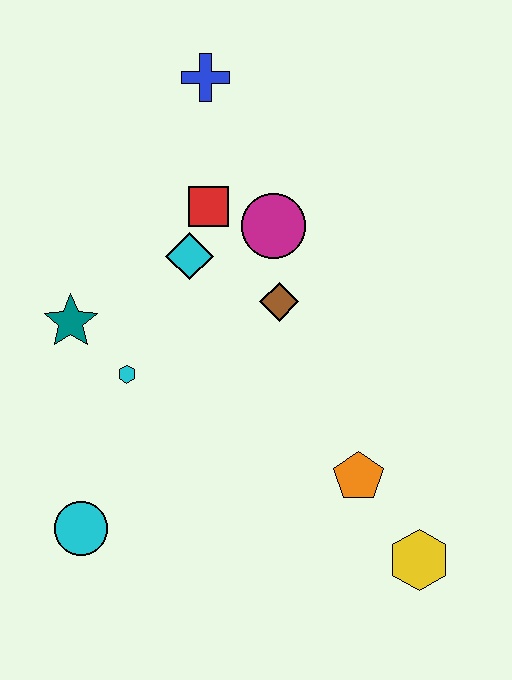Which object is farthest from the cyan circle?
The blue cross is farthest from the cyan circle.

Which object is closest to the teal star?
The cyan hexagon is closest to the teal star.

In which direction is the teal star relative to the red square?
The teal star is to the left of the red square.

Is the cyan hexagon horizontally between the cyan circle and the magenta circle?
Yes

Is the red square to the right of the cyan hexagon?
Yes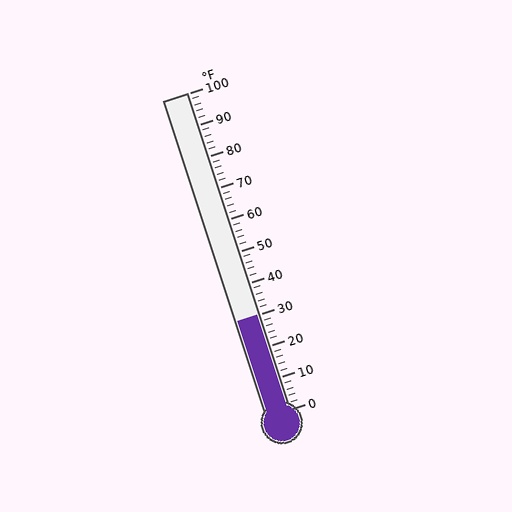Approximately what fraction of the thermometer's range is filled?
The thermometer is filled to approximately 30% of its range.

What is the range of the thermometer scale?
The thermometer scale ranges from 0°F to 100°F.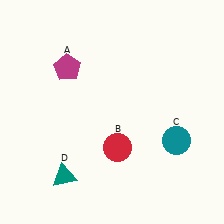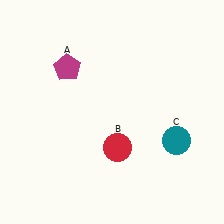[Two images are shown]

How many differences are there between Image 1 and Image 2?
There is 1 difference between the two images.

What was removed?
The teal triangle (D) was removed in Image 2.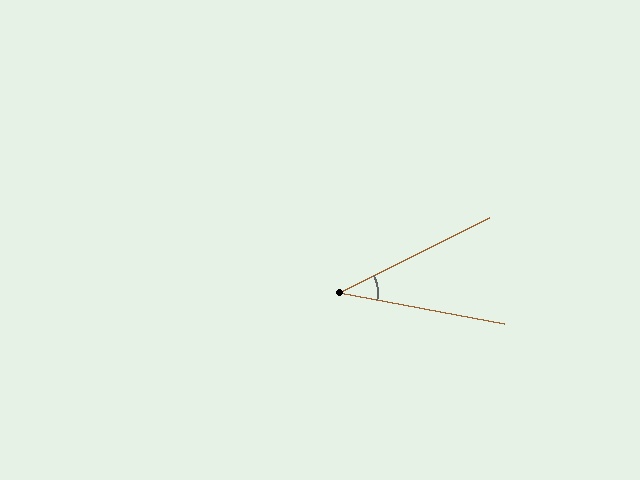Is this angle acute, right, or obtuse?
It is acute.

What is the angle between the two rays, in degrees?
Approximately 37 degrees.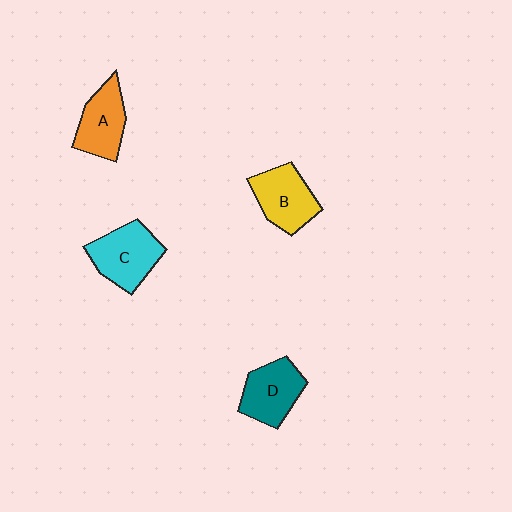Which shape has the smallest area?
Shape A (orange).